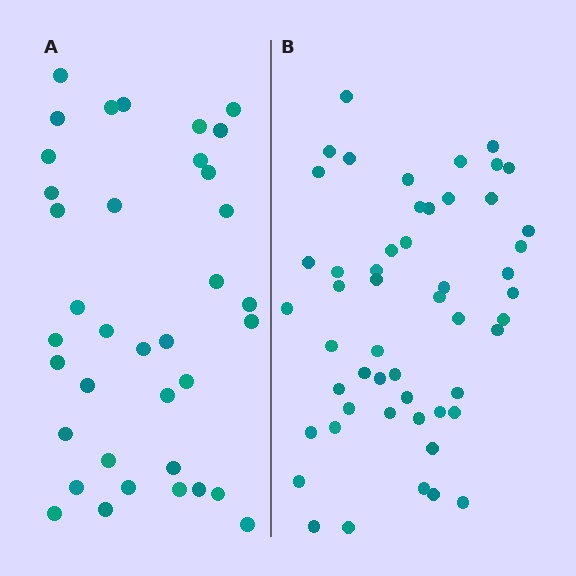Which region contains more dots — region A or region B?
Region B (the right region) has more dots.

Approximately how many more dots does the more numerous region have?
Region B has approximately 15 more dots than region A.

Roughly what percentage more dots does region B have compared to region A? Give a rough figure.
About 40% more.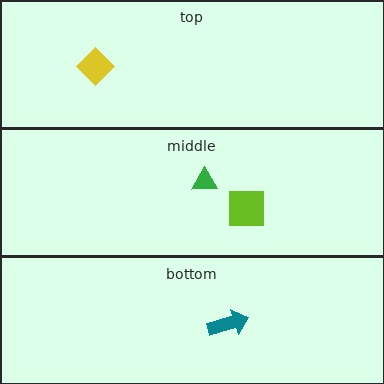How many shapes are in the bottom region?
1.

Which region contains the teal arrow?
The bottom region.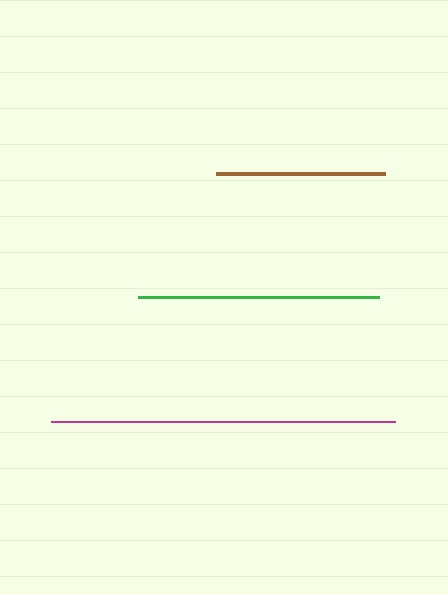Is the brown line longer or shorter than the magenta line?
The magenta line is longer than the brown line.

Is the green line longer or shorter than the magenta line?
The magenta line is longer than the green line.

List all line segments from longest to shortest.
From longest to shortest: magenta, green, brown.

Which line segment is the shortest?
The brown line is the shortest at approximately 170 pixels.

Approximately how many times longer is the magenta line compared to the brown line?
The magenta line is approximately 2.0 times the length of the brown line.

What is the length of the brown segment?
The brown segment is approximately 170 pixels long.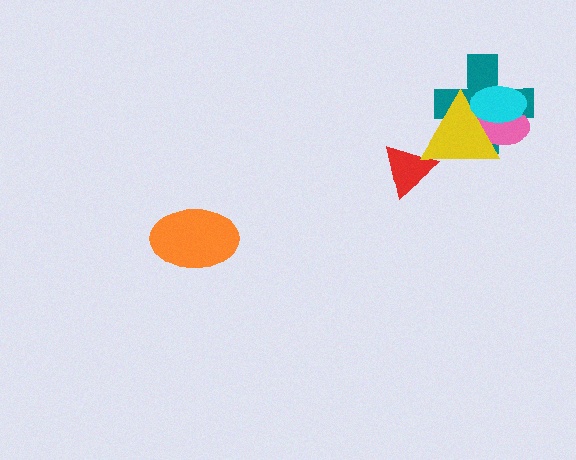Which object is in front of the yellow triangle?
The cyan ellipse is in front of the yellow triangle.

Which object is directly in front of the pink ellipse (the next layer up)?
The yellow triangle is directly in front of the pink ellipse.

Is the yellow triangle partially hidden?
Yes, it is partially covered by another shape.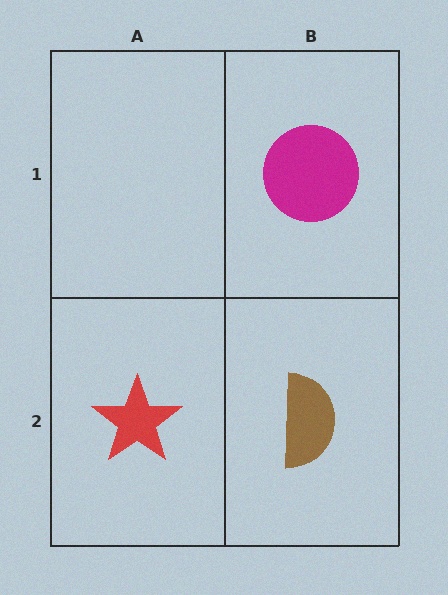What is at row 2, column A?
A red star.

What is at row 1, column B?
A magenta circle.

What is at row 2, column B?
A brown semicircle.